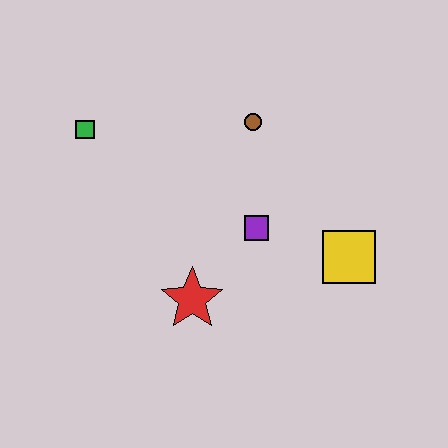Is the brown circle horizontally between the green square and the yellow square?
Yes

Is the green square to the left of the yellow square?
Yes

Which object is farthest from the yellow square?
The green square is farthest from the yellow square.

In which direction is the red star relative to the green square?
The red star is below the green square.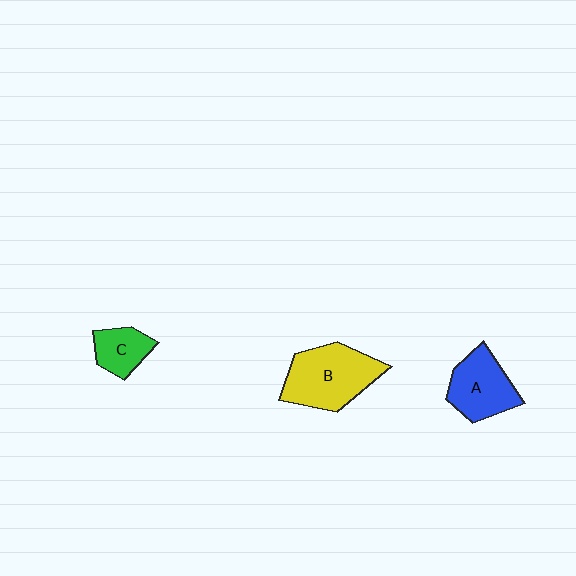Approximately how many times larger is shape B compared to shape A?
Approximately 1.3 times.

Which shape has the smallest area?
Shape C (green).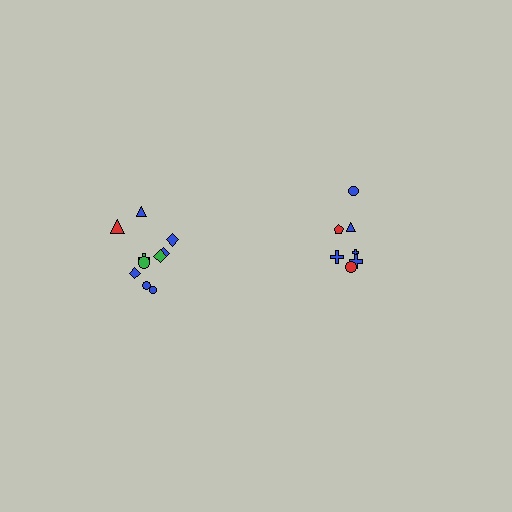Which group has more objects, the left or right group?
The left group.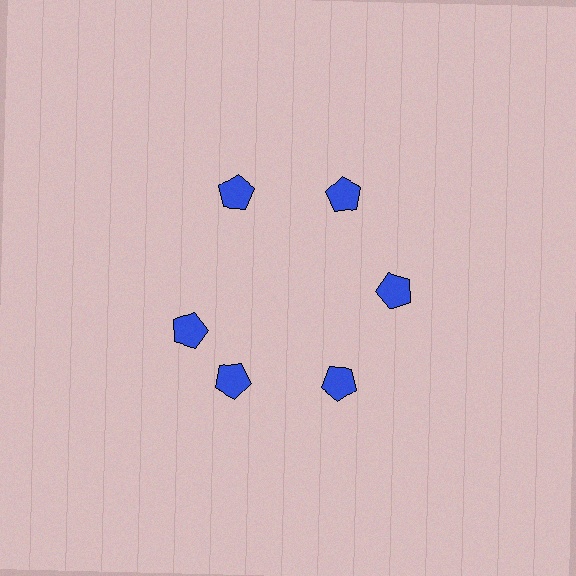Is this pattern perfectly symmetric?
No. The 6 blue pentagons are arranged in a ring, but one element near the 9 o'clock position is rotated out of alignment along the ring, breaking the 6-fold rotational symmetry.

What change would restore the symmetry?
The symmetry would be restored by rotating it back into even spacing with its neighbors so that all 6 pentagons sit at equal angles and equal distance from the center.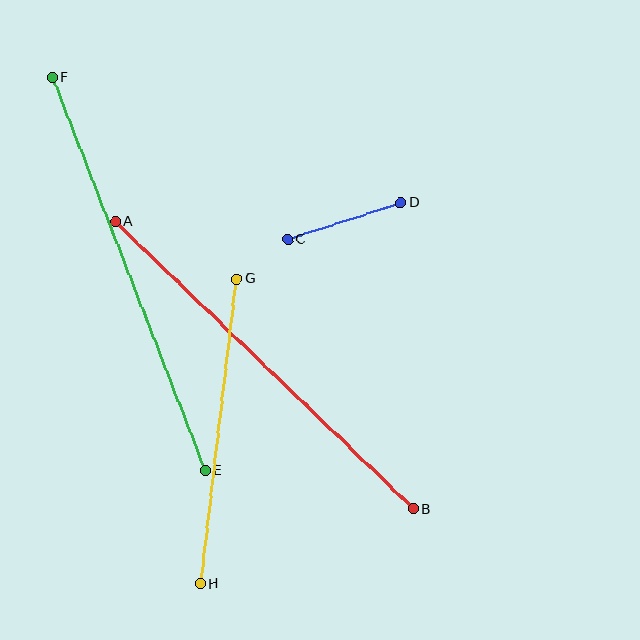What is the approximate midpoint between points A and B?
The midpoint is at approximately (264, 366) pixels.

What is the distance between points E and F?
The distance is approximately 422 pixels.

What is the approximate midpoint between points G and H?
The midpoint is at approximately (219, 431) pixels.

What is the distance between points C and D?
The distance is approximately 119 pixels.